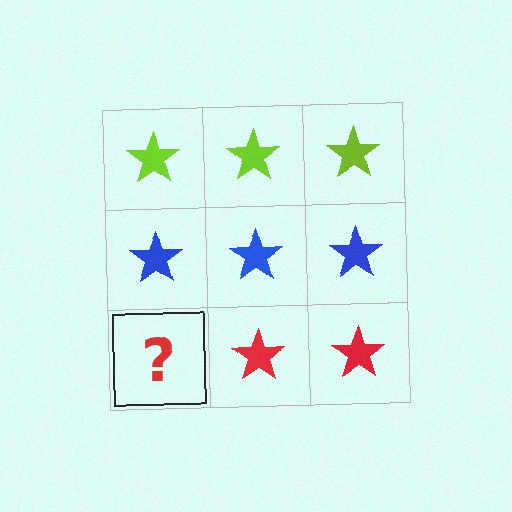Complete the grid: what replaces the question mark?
The question mark should be replaced with a red star.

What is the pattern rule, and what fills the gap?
The rule is that each row has a consistent color. The gap should be filled with a red star.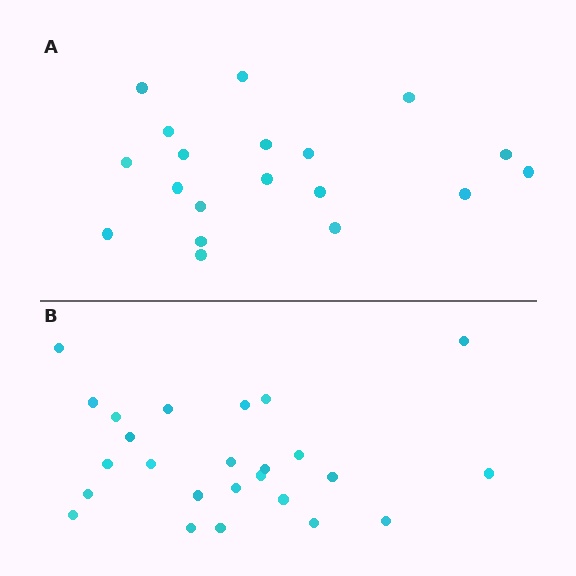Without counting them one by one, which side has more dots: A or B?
Region B (the bottom region) has more dots.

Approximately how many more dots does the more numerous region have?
Region B has about 6 more dots than region A.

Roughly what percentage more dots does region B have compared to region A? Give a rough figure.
About 30% more.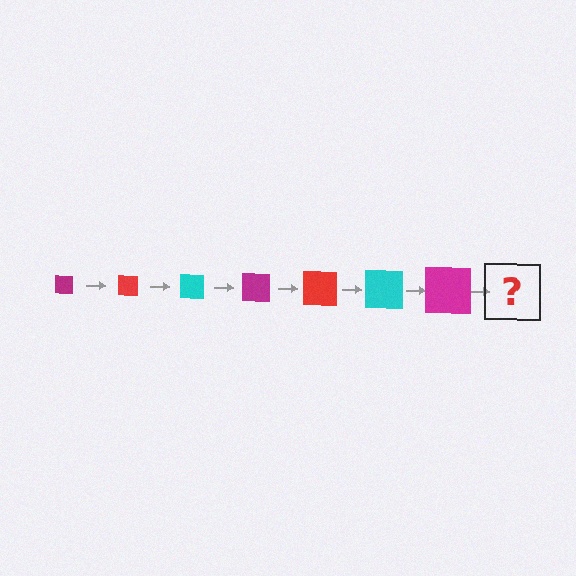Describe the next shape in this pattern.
It should be a red square, larger than the previous one.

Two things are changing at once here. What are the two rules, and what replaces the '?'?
The two rules are that the square grows larger each step and the color cycles through magenta, red, and cyan. The '?' should be a red square, larger than the previous one.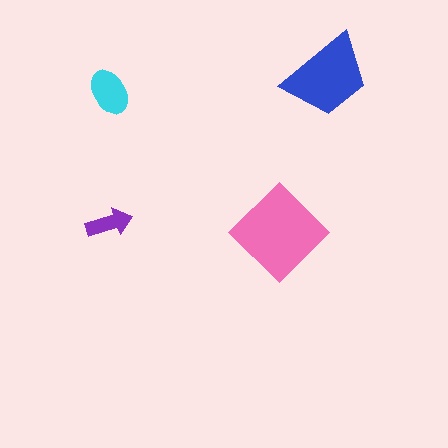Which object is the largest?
The pink diamond.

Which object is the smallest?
The purple arrow.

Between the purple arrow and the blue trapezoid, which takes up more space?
The blue trapezoid.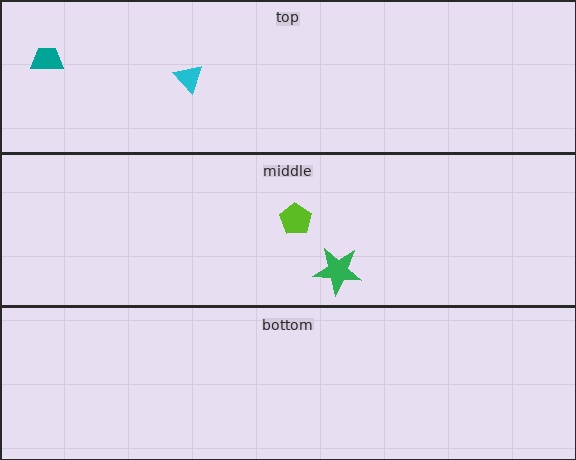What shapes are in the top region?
The teal trapezoid, the cyan triangle.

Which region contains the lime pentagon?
The middle region.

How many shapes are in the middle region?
2.